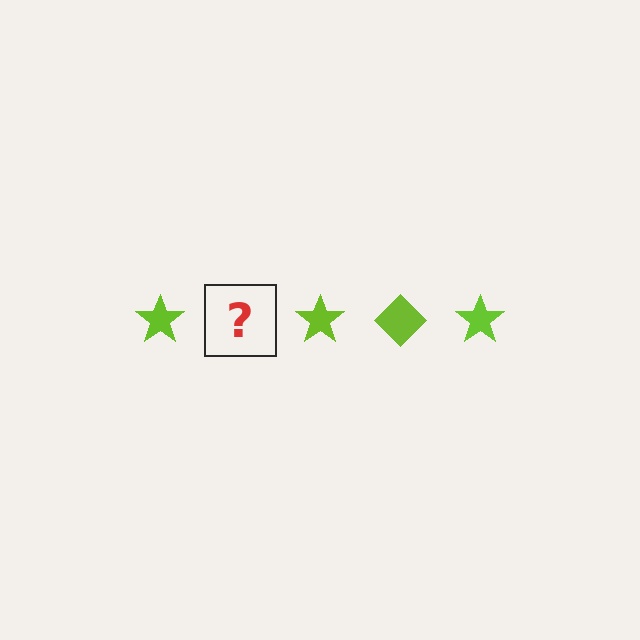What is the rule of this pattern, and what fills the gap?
The rule is that the pattern cycles through star, diamond shapes in lime. The gap should be filled with a lime diamond.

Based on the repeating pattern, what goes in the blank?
The blank should be a lime diamond.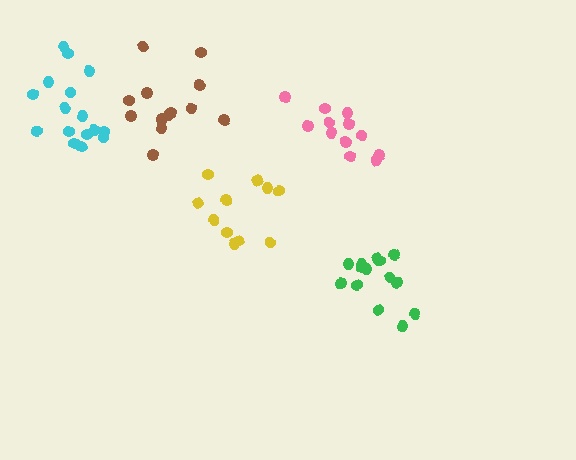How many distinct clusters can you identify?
There are 5 distinct clusters.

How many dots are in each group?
Group 1: 14 dots, Group 2: 14 dots, Group 3: 12 dots, Group 4: 16 dots, Group 5: 11 dots (67 total).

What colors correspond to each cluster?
The clusters are colored: brown, green, pink, cyan, yellow.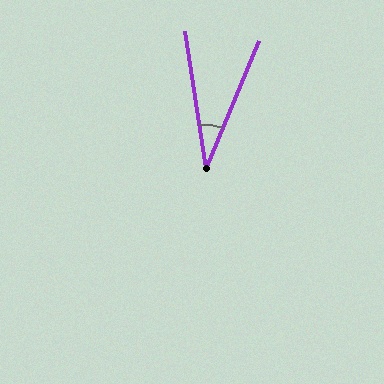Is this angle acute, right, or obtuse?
It is acute.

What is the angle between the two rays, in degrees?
Approximately 31 degrees.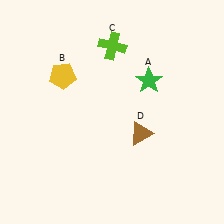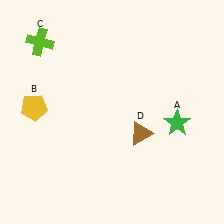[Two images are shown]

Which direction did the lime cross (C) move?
The lime cross (C) moved left.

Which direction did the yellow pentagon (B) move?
The yellow pentagon (B) moved down.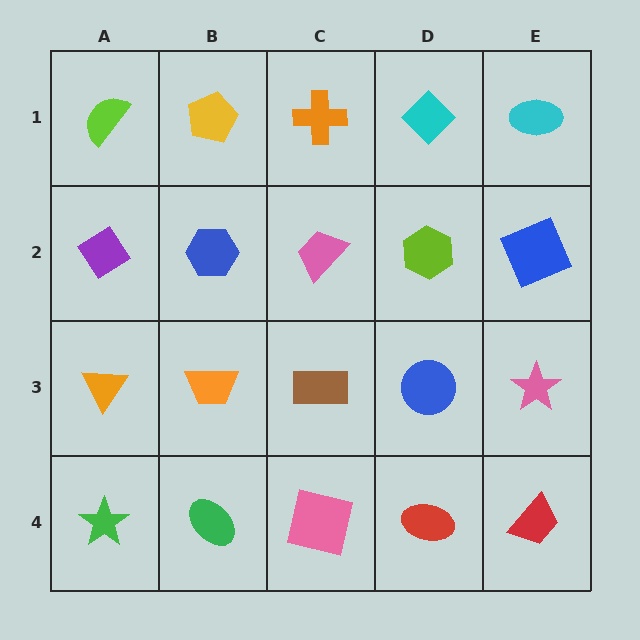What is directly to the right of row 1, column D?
A cyan ellipse.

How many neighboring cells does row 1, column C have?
3.